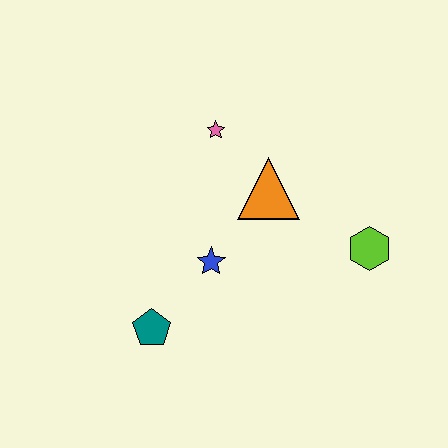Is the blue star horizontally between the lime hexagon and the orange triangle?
No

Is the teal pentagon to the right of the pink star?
No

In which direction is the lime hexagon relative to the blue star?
The lime hexagon is to the right of the blue star.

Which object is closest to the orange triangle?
The pink star is closest to the orange triangle.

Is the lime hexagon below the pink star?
Yes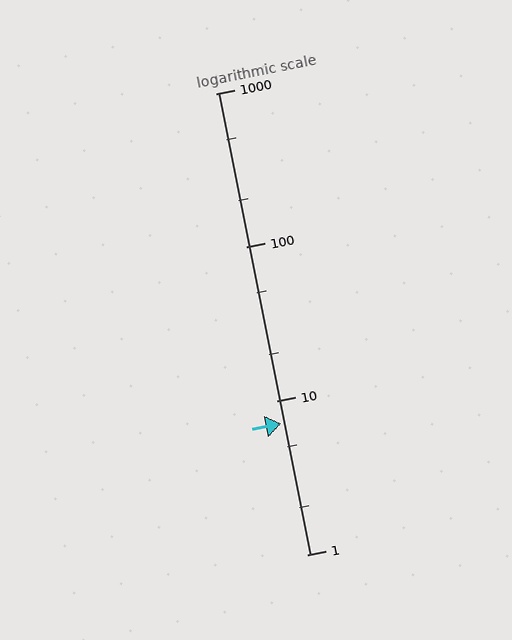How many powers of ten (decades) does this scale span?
The scale spans 3 decades, from 1 to 1000.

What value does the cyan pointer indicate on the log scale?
The pointer indicates approximately 7.1.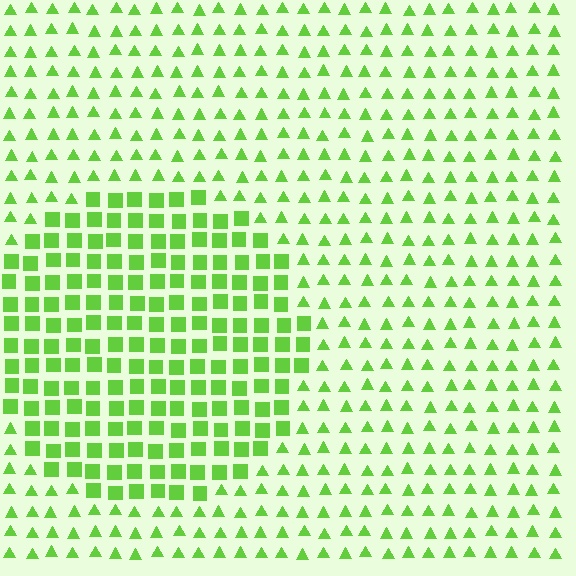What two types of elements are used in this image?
The image uses squares inside the circle region and triangles outside it.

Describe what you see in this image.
The image is filled with small lime elements arranged in a uniform grid. A circle-shaped region contains squares, while the surrounding area contains triangles. The boundary is defined purely by the change in element shape.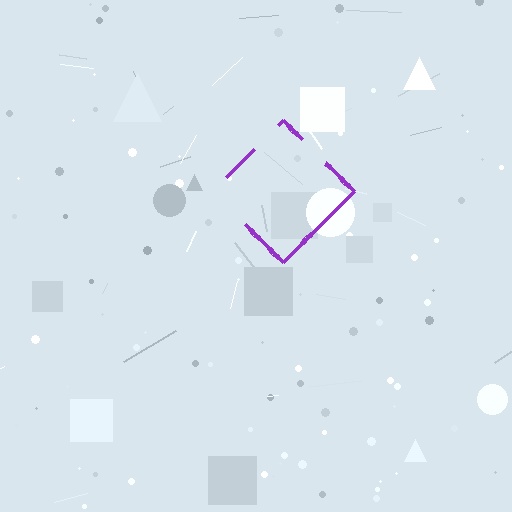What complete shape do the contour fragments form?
The contour fragments form a diamond.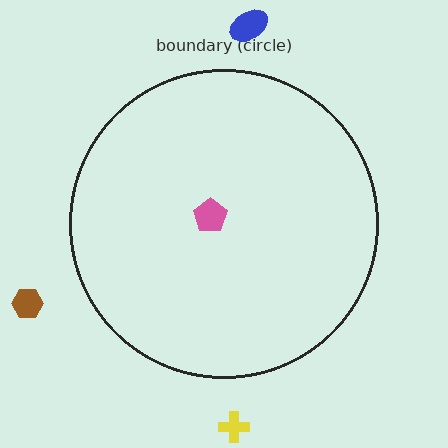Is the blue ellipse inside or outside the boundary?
Outside.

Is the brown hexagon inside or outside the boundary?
Outside.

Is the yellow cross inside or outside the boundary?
Outside.